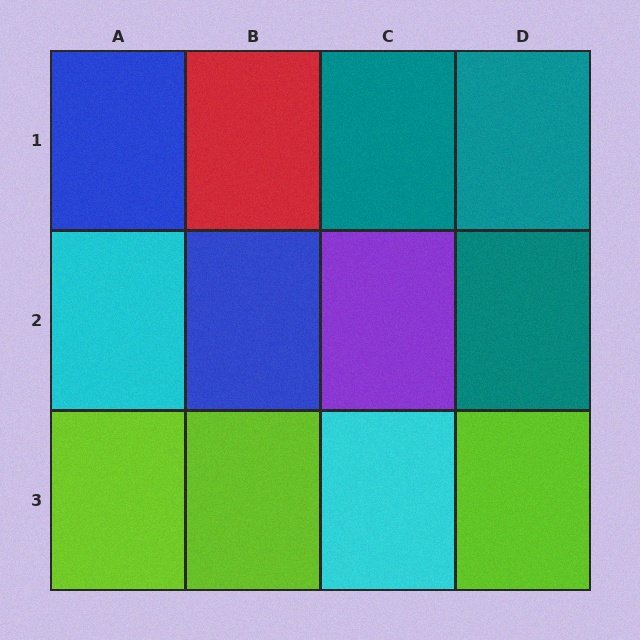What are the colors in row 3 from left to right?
Lime, lime, cyan, lime.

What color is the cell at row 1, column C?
Teal.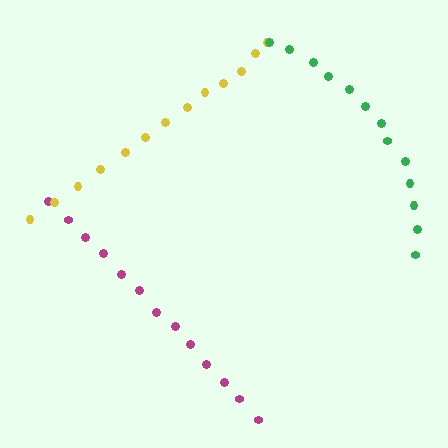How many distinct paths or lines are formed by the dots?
There are 3 distinct paths.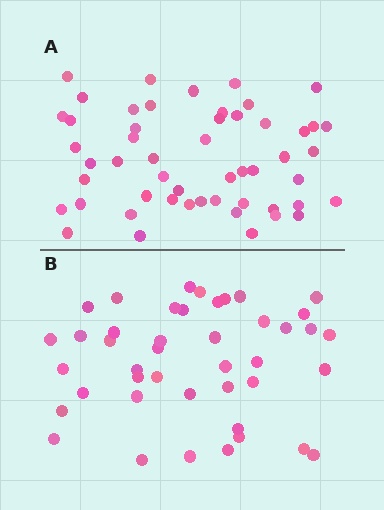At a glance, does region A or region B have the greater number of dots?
Region A (the top region) has more dots.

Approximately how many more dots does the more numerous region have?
Region A has roughly 8 or so more dots than region B.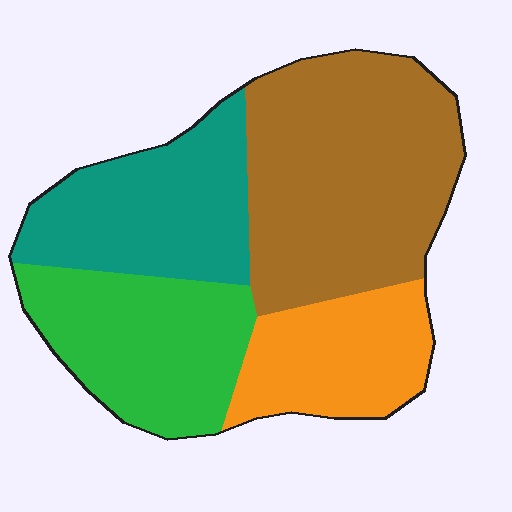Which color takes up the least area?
Orange, at roughly 15%.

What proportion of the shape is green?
Green takes up about one quarter (1/4) of the shape.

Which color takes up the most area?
Brown, at roughly 35%.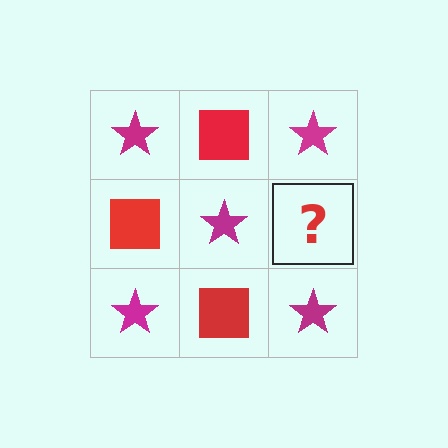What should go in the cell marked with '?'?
The missing cell should contain a red square.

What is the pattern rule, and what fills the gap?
The rule is that it alternates magenta star and red square in a checkerboard pattern. The gap should be filled with a red square.